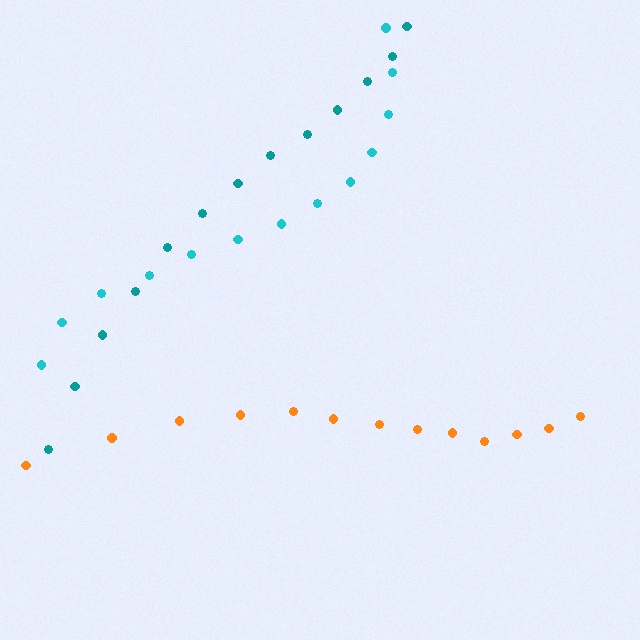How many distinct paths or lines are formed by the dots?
There are 3 distinct paths.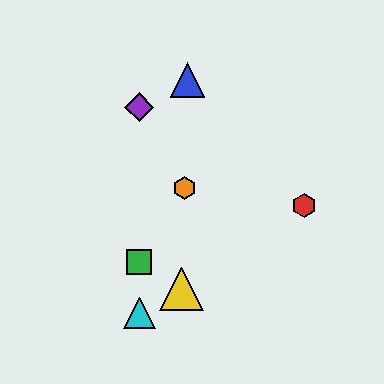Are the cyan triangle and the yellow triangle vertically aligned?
No, the cyan triangle is at x≈139 and the yellow triangle is at x≈182.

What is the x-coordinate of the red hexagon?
The red hexagon is at x≈304.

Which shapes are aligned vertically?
The green square, the purple diamond, the cyan triangle are aligned vertically.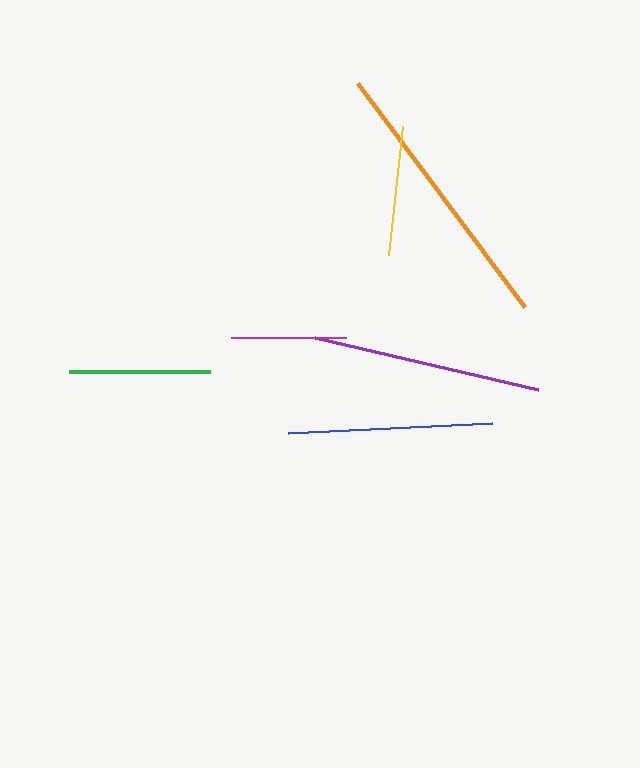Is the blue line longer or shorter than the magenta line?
The blue line is longer than the magenta line.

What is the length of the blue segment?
The blue segment is approximately 204 pixels long.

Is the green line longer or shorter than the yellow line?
The green line is longer than the yellow line.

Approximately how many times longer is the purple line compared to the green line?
The purple line is approximately 1.6 times the length of the green line.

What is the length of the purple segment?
The purple segment is approximately 229 pixels long.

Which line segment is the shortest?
The magenta line is the shortest at approximately 115 pixels.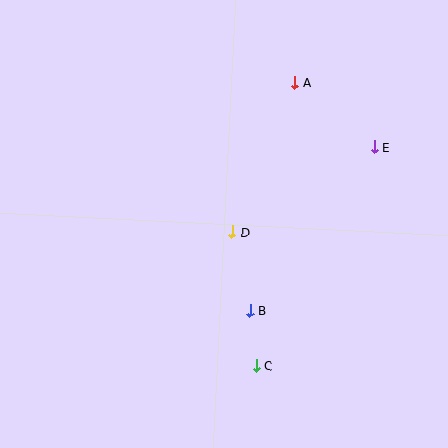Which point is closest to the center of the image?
Point D at (232, 232) is closest to the center.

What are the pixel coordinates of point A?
Point A is at (295, 83).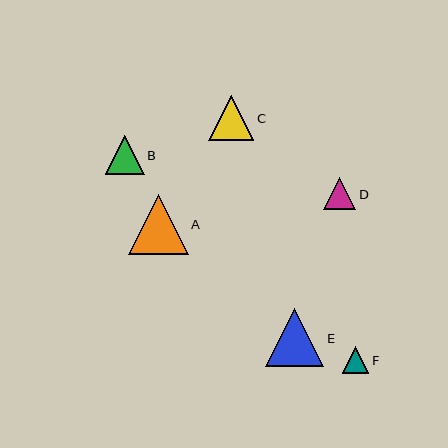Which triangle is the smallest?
Triangle F is the smallest with a size of approximately 27 pixels.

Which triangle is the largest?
Triangle A is the largest with a size of approximately 59 pixels.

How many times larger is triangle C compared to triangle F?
Triangle C is approximately 1.7 times the size of triangle F.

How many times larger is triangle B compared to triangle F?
Triangle B is approximately 1.5 times the size of triangle F.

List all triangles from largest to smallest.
From largest to smallest: A, E, C, B, D, F.